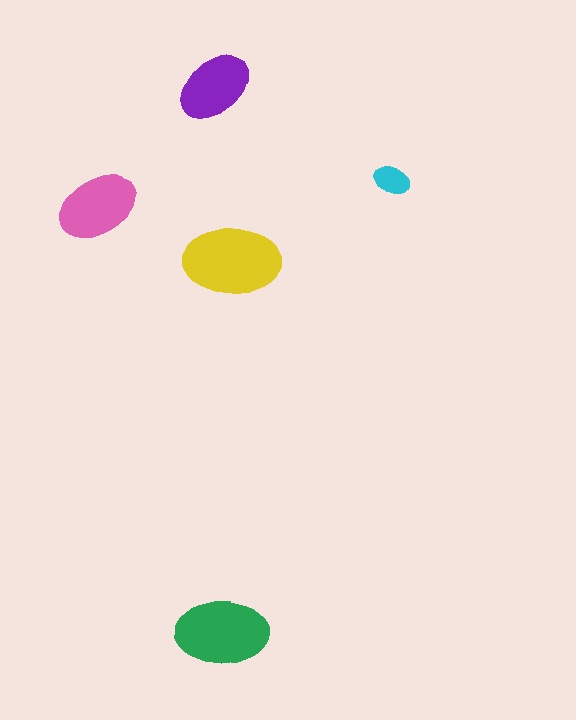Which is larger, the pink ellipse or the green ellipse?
The green one.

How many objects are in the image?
There are 5 objects in the image.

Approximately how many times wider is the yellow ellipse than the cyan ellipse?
About 2.5 times wider.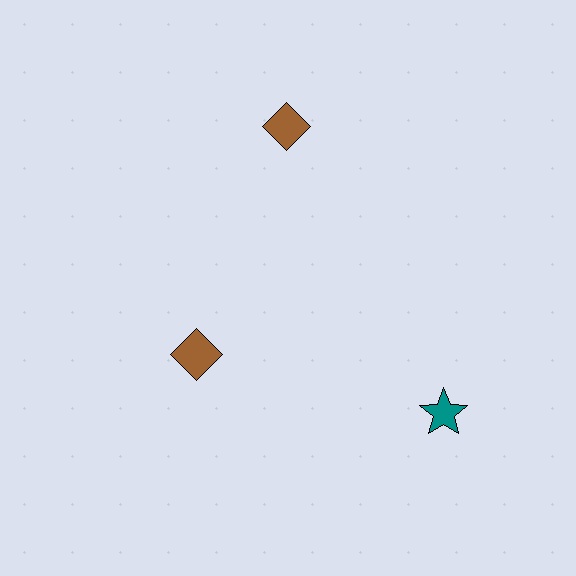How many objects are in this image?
There are 3 objects.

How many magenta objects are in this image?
There are no magenta objects.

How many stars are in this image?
There is 1 star.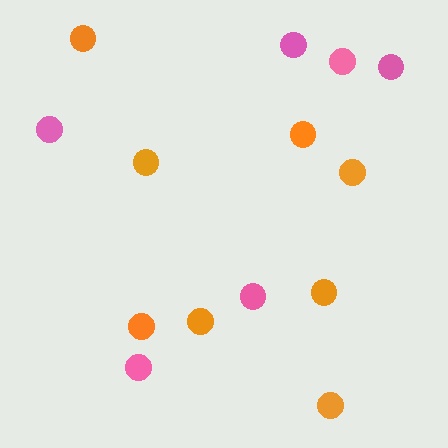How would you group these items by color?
There are 2 groups: one group of pink circles (6) and one group of orange circles (8).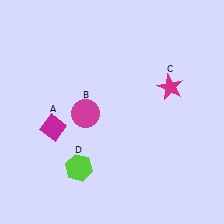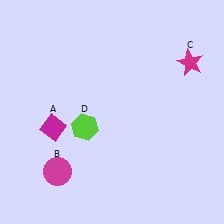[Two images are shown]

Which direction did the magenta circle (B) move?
The magenta circle (B) moved down.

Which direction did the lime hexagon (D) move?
The lime hexagon (D) moved up.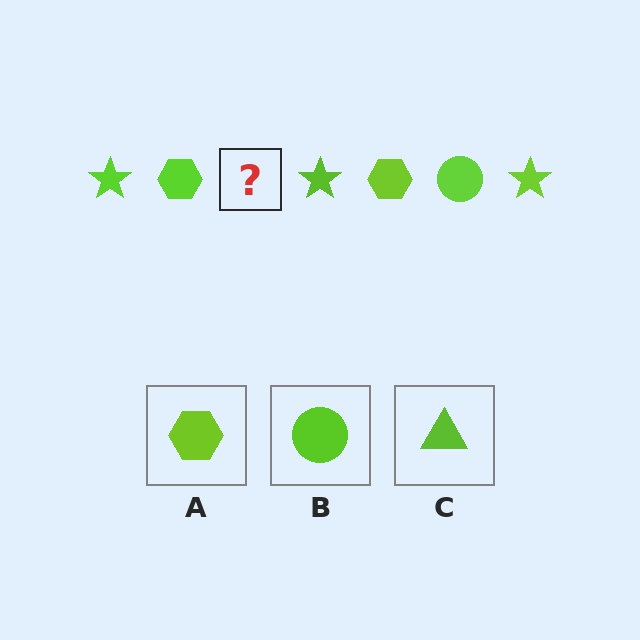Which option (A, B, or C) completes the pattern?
B.